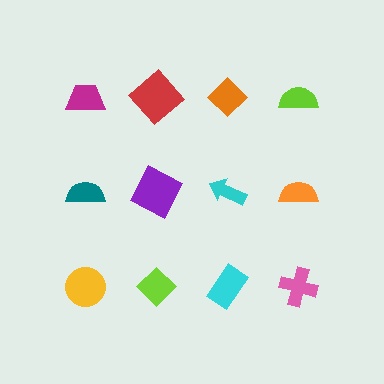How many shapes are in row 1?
4 shapes.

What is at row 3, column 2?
A lime diamond.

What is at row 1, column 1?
A magenta trapezoid.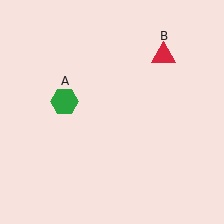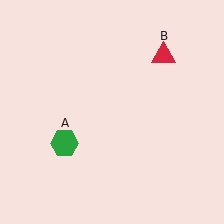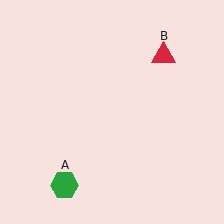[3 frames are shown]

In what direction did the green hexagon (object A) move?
The green hexagon (object A) moved down.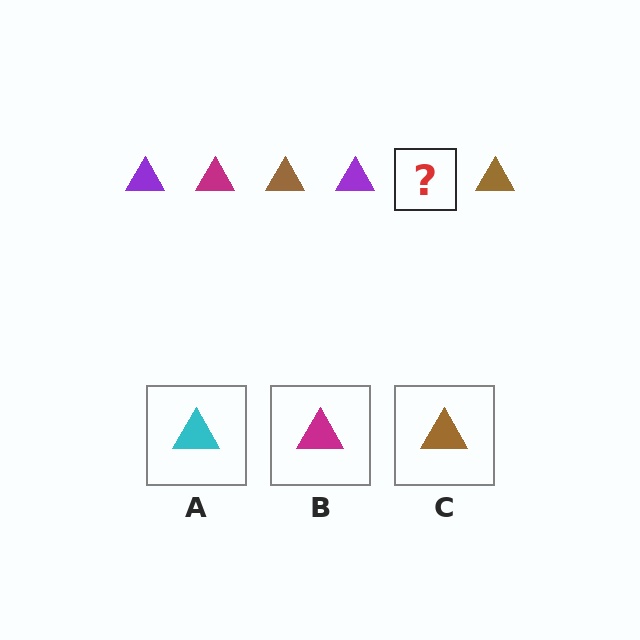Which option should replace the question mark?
Option B.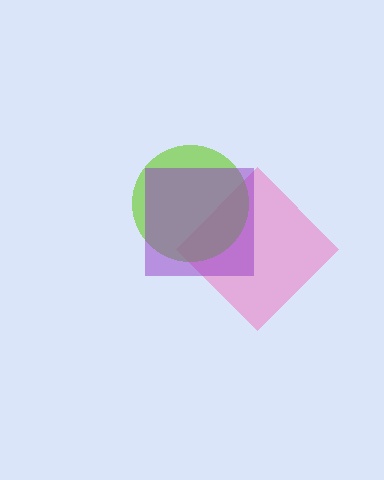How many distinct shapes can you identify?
There are 3 distinct shapes: a pink diamond, a lime circle, a purple square.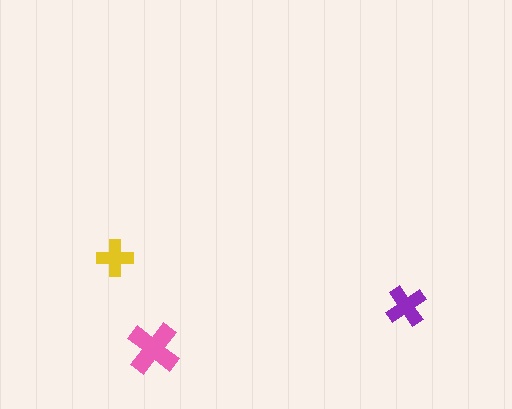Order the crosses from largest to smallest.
the pink one, the purple one, the yellow one.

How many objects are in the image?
There are 3 objects in the image.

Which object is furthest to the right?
The purple cross is rightmost.